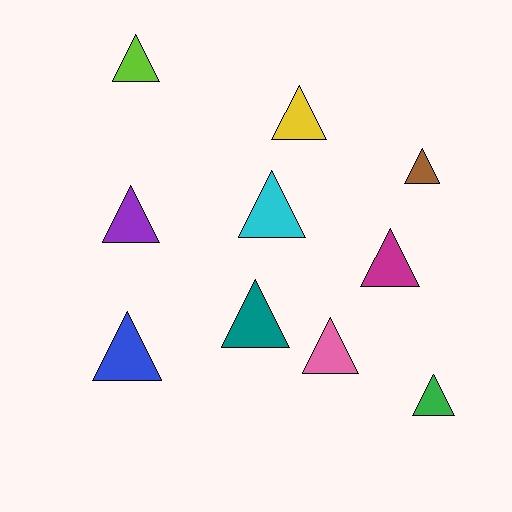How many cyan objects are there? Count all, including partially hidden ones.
There is 1 cyan object.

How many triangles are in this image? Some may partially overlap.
There are 10 triangles.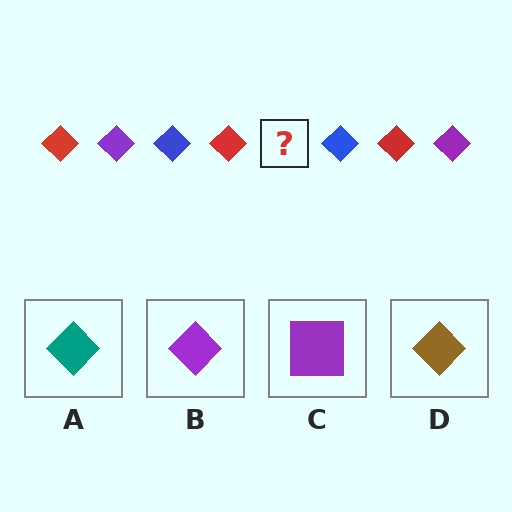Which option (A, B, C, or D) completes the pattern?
B.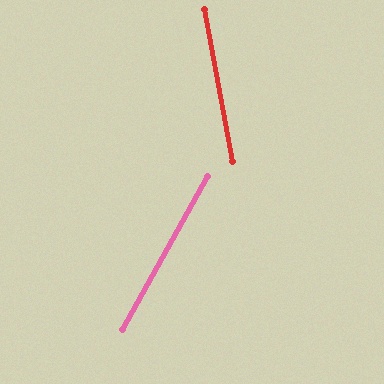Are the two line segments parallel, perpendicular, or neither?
Neither parallel nor perpendicular — they differ by about 39°.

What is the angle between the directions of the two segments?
Approximately 39 degrees.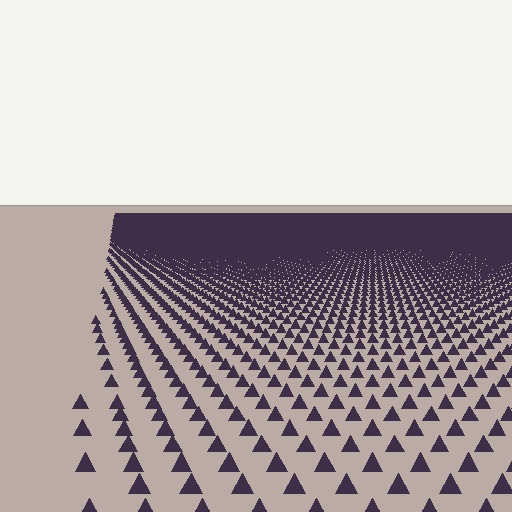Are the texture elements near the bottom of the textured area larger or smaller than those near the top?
Larger. Near the bottom, elements are closer to the viewer and appear at a bigger on-screen size.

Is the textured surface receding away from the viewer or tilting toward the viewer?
The surface is receding away from the viewer. Texture elements get smaller and denser toward the top.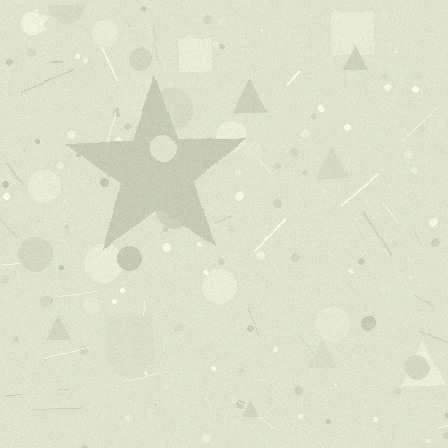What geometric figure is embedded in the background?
A star is embedded in the background.